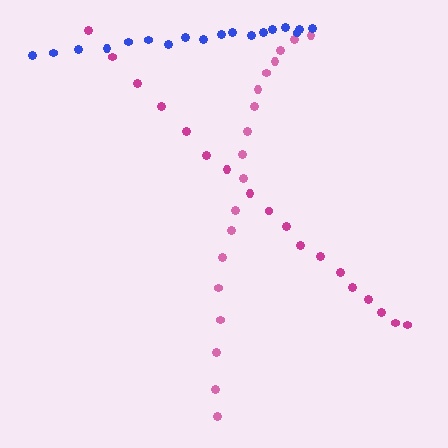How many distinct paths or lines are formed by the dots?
There are 3 distinct paths.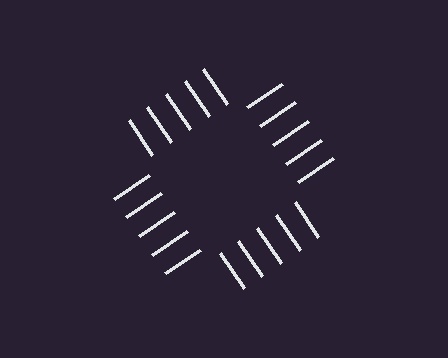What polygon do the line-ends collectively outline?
An illusory square — the line segments terminate on its edges but no continuous stroke is drawn.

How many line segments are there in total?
20 — 5 along each of the 4 edges.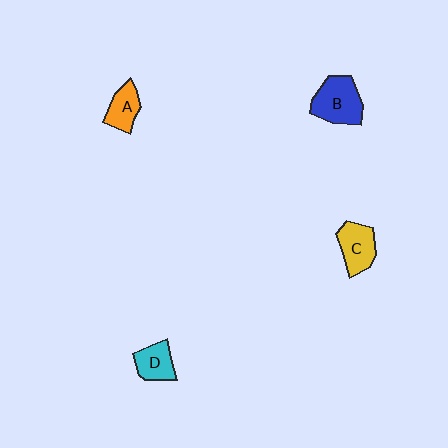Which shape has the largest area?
Shape B (blue).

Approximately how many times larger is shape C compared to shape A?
Approximately 1.3 times.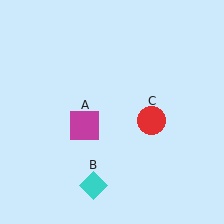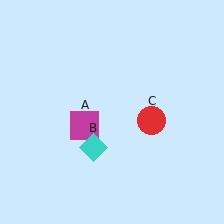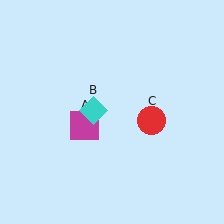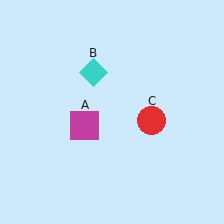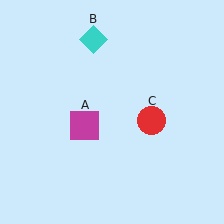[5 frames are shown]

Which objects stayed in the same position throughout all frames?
Magenta square (object A) and red circle (object C) remained stationary.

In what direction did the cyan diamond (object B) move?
The cyan diamond (object B) moved up.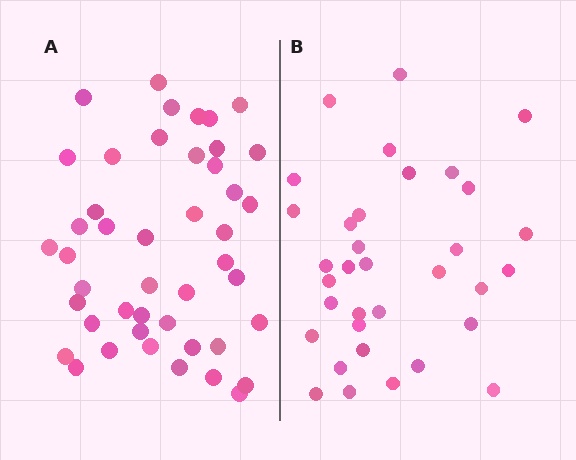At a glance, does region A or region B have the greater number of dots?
Region A (the left region) has more dots.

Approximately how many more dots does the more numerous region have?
Region A has roughly 12 or so more dots than region B.